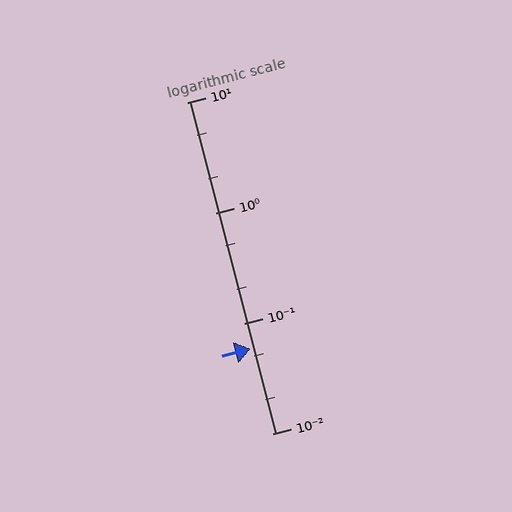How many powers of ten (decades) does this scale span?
The scale spans 3 decades, from 0.01 to 10.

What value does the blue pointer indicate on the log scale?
The pointer indicates approximately 0.059.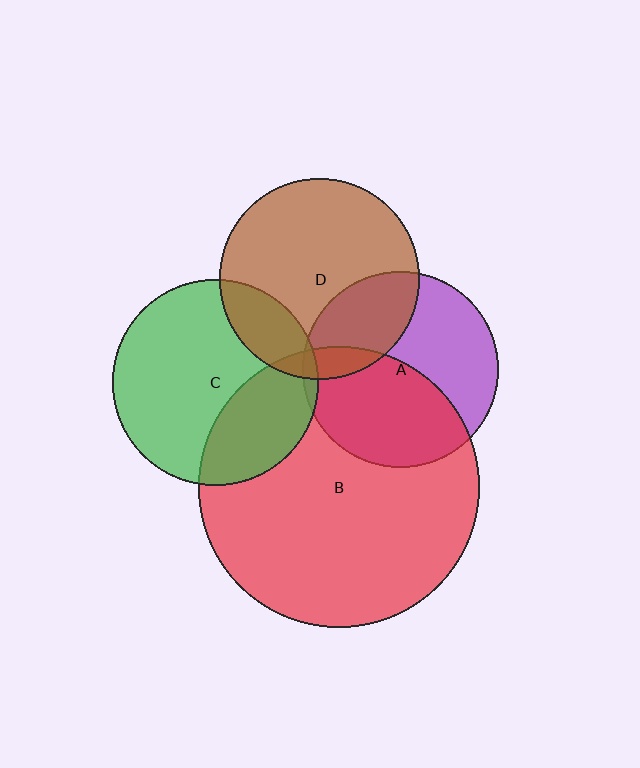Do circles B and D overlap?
Yes.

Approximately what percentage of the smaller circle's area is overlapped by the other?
Approximately 10%.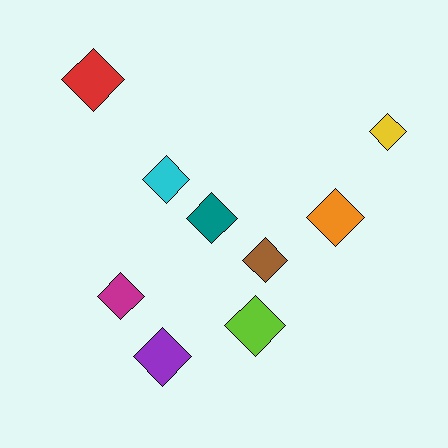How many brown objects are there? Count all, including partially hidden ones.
There is 1 brown object.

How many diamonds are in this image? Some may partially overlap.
There are 9 diamonds.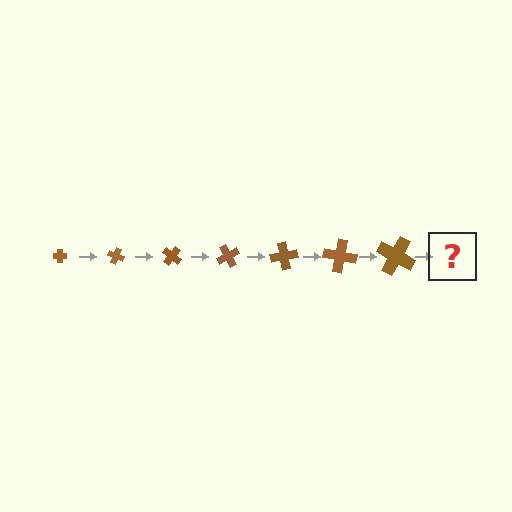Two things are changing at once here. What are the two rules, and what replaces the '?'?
The two rules are that the cross grows larger each step and it rotates 20 degrees each step. The '?' should be a cross, larger than the previous one and rotated 140 degrees from the start.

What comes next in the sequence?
The next element should be a cross, larger than the previous one and rotated 140 degrees from the start.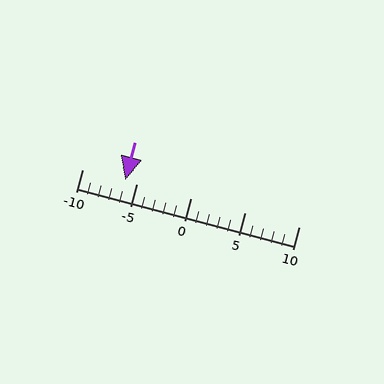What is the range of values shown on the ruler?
The ruler shows values from -10 to 10.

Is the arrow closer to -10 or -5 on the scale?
The arrow is closer to -5.